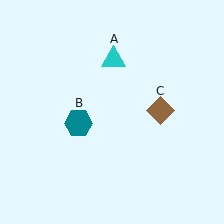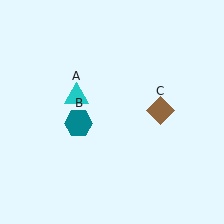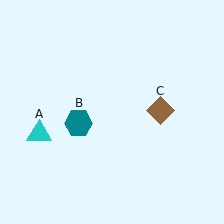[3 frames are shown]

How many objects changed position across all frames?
1 object changed position: cyan triangle (object A).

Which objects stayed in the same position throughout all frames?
Teal hexagon (object B) and brown diamond (object C) remained stationary.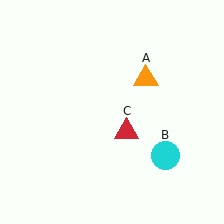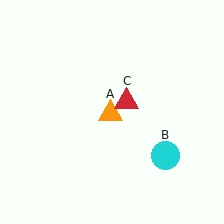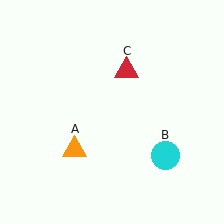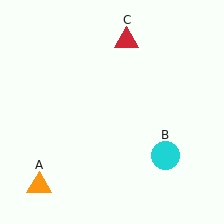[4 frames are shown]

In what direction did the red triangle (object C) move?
The red triangle (object C) moved up.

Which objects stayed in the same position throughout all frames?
Cyan circle (object B) remained stationary.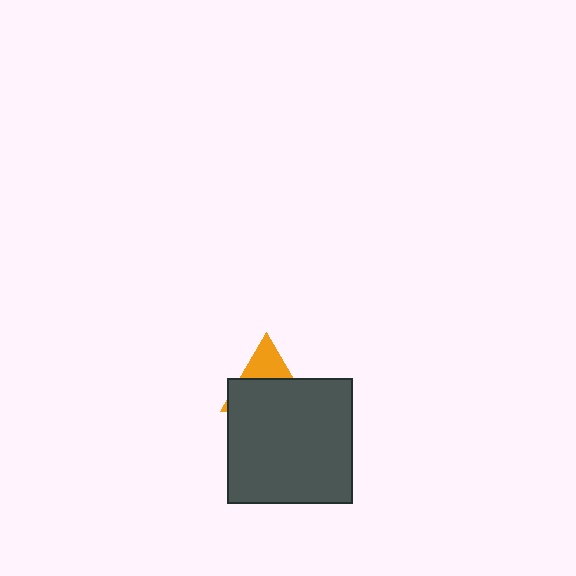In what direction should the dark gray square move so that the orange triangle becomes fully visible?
The dark gray square should move down. That is the shortest direction to clear the overlap and leave the orange triangle fully visible.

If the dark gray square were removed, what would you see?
You would see the complete orange triangle.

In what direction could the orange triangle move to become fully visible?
The orange triangle could move up. That would shift it out from behind the dark gray square entirely.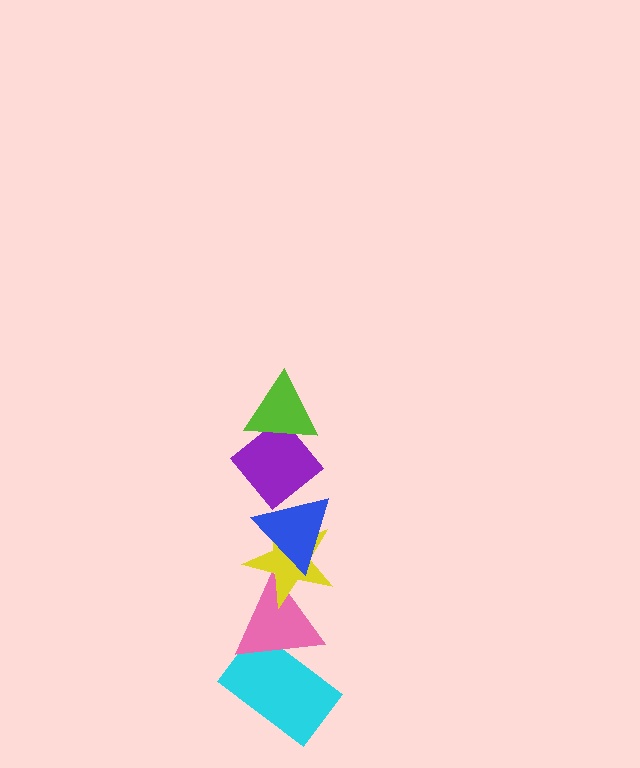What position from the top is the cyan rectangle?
The cyan rectangle is 6th from the top.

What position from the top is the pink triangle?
The pink triangle is 5th from the top.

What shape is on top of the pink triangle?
The yellow star is on top of the pink triangle.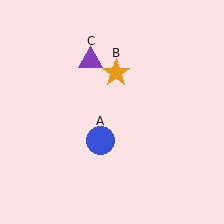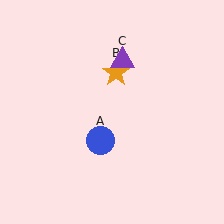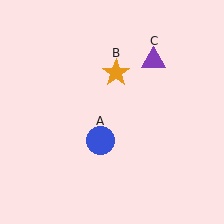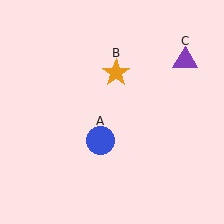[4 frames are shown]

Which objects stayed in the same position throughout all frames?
Blue circle (object A) and orange star (object B) remained stationary.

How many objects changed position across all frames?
1 object changed position: purple triangle (object C).